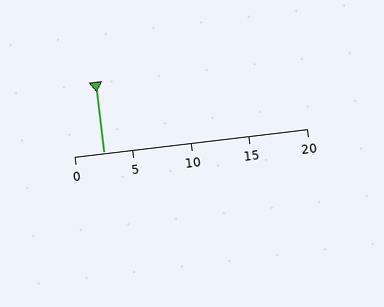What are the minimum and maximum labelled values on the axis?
The axis runs from 0 to 20.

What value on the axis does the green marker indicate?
The marker indicates approximately 2.5.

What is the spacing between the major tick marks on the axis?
The major ticks are spaced 5 apart.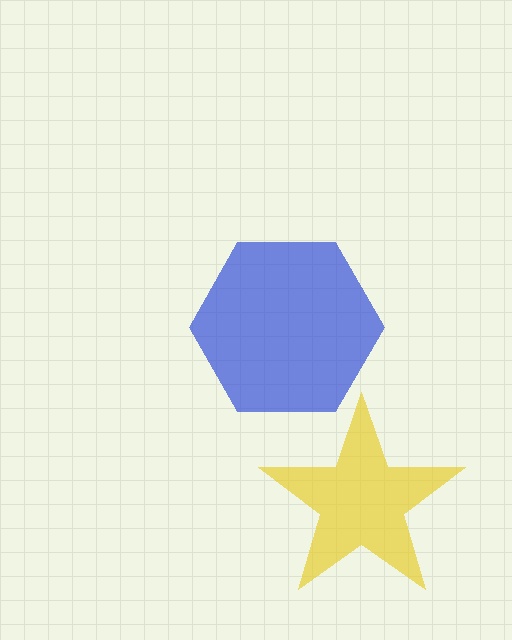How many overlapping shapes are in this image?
There are 2 overlapping shapes in the image.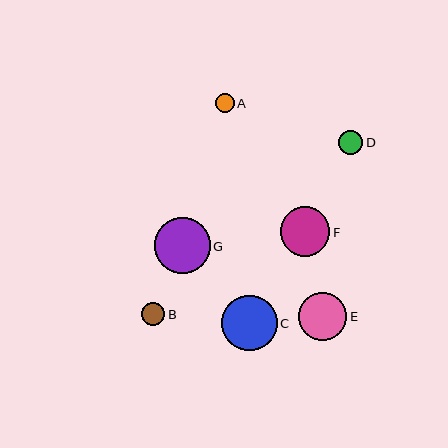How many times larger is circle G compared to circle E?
Circle G is approximately 1.2 times the size of circle E.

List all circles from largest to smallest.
From largest to smallest: G, C, F, E, D, B, A.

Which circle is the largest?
Circle G is the largest with a size of approximately 56 pixels.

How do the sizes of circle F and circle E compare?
Circle F and circle E are approximately the same size.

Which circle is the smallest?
Circle A is the smallest with a size of approximately 19 pixels.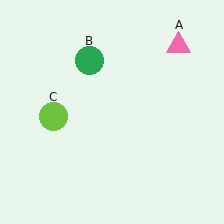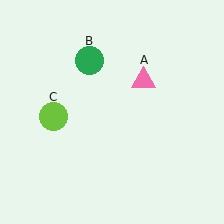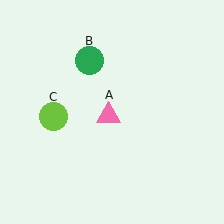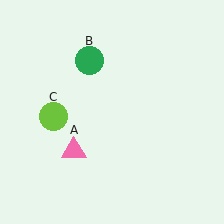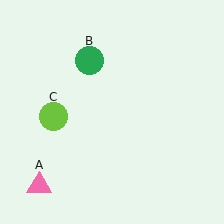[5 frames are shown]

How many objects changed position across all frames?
1 object changed position: pink triangle (object A).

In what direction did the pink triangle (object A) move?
The pink triangle (object A) moved down and to the left.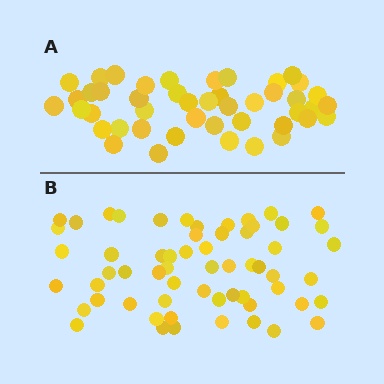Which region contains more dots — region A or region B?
Region B (the bottom region) has more dots.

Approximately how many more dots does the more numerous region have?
Region B has approximately 15 more dots than region A.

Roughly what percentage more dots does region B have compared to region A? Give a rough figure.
About 35% more.